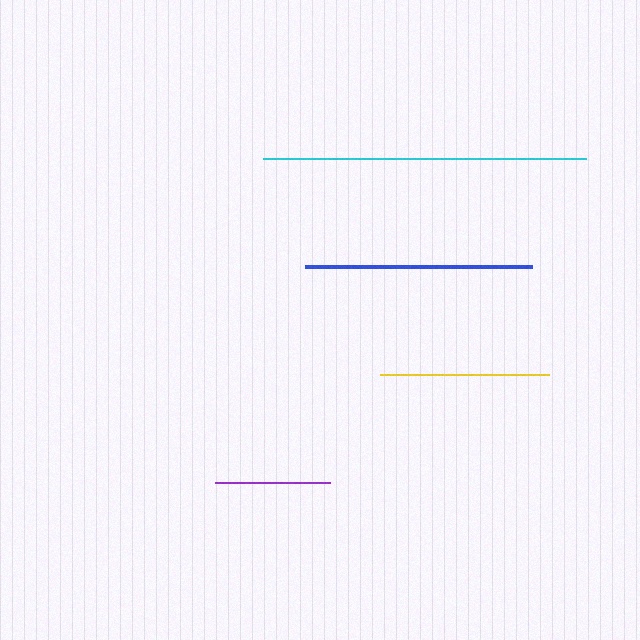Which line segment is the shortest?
The purple line is the shortest at approximately 115 pixels.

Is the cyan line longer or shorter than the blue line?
The cyan line is longer than the blue line.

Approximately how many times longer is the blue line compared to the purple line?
The blue line is approximately 2.0 times the length of the purple line.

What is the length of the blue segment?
The blue segment is approximately 226 pixels long.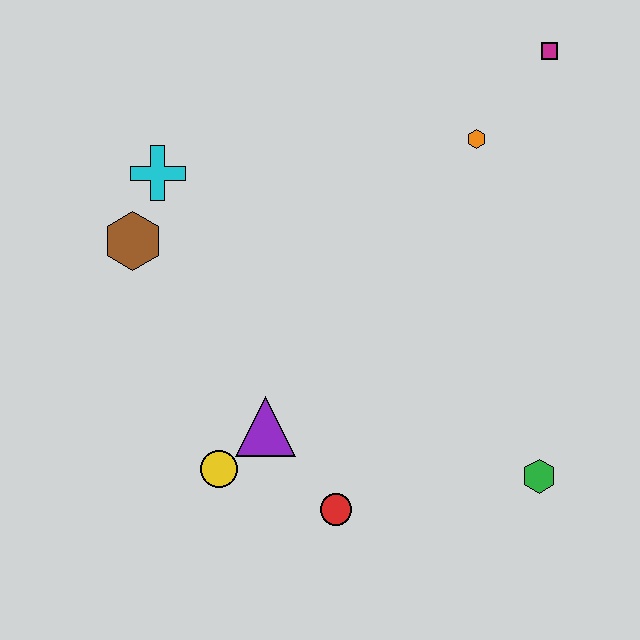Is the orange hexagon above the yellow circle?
Yes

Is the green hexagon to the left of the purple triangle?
No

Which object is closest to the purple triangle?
The yellow circle is closest to the purple triangle.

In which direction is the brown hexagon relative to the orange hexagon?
The brown hexagon is to the left of the orange hexagon.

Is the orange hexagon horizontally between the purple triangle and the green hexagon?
Yes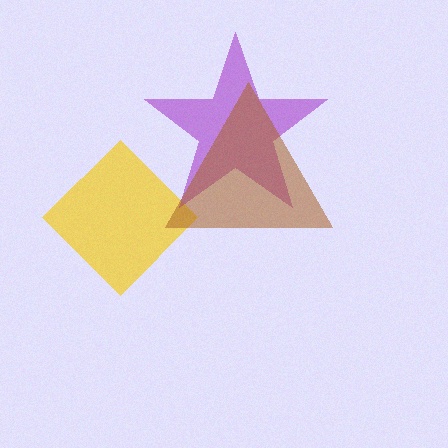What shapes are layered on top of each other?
The layered shapes are: a yellow diamond, a purple star, a brown triangle.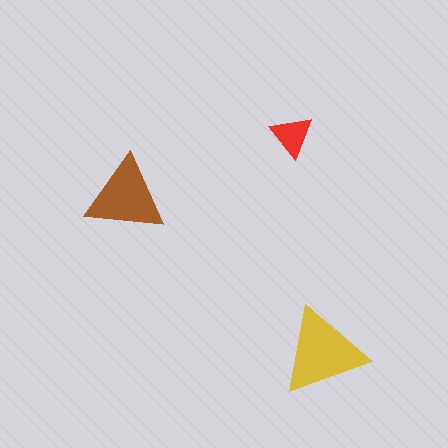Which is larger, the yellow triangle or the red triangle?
The yellow one.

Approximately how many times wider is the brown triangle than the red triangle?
About 2 times wider.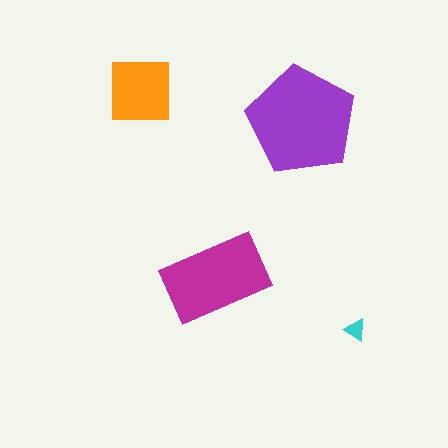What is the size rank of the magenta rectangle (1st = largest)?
2nd.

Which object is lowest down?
The cyan triangle is bottommost.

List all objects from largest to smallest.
The purple pentagon, the magenta rectangle, the orange square, the cyan triangle.